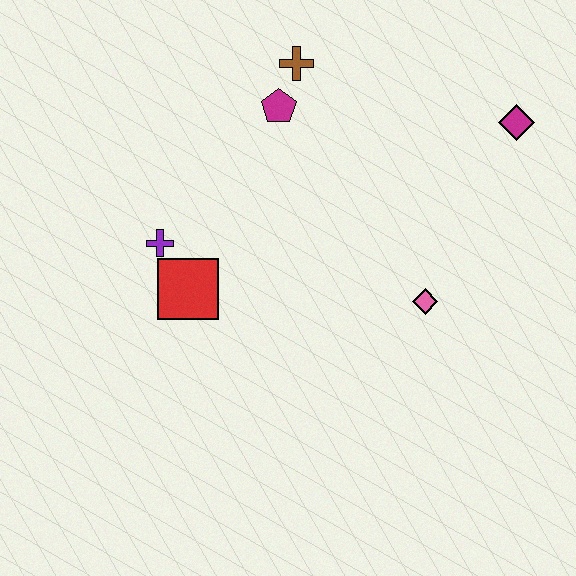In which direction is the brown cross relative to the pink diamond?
The brown cross is above the pink diamond.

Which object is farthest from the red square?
The magenta diamond is farthest from the red square.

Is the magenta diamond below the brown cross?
Yes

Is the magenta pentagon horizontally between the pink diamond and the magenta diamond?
No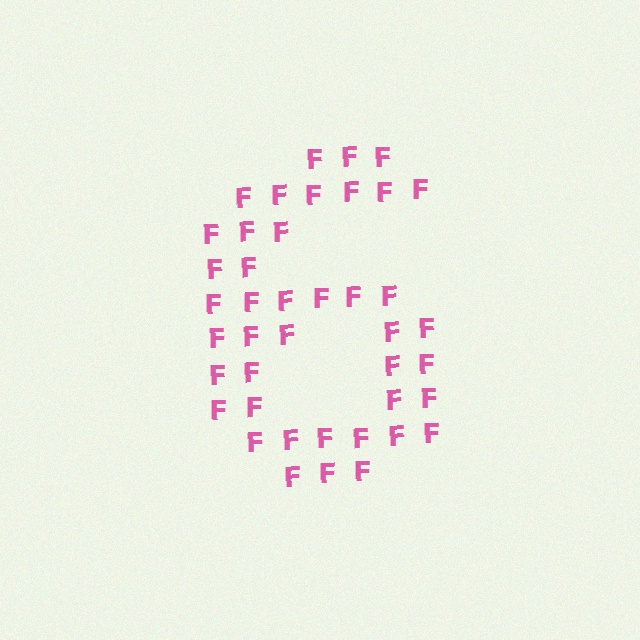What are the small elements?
The small elements are letter F's.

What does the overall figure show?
The overall figure shows the digit 6.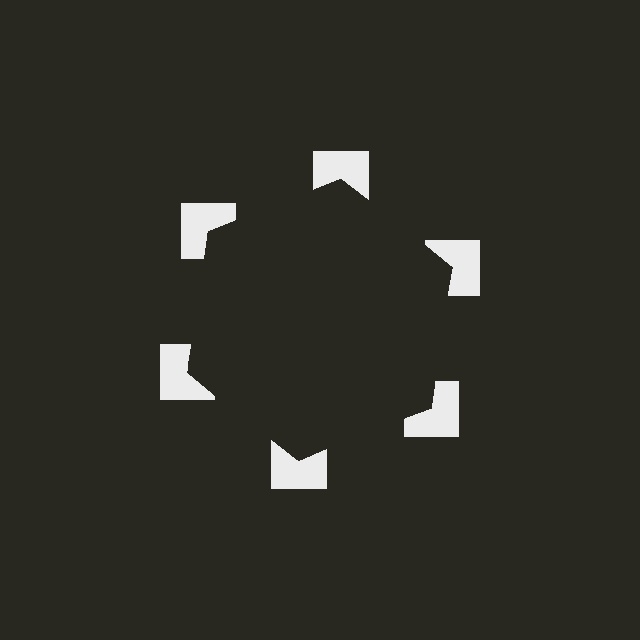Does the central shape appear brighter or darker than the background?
It typically appears slightly darker than the background, even though no actual brightness change is drawn.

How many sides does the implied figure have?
6 sides.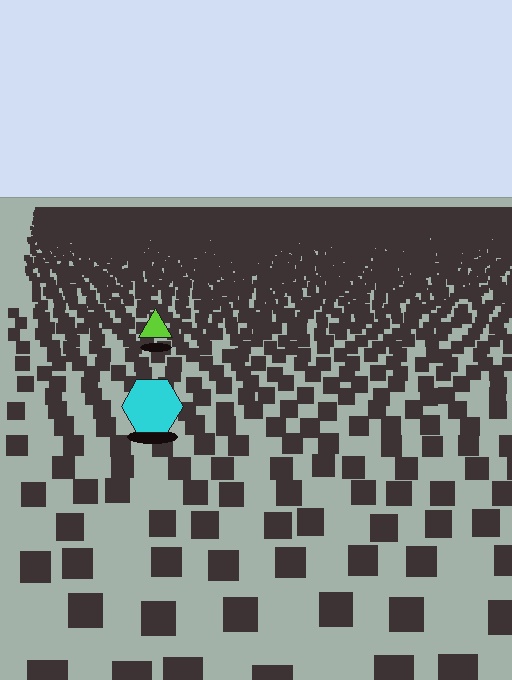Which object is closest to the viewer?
The cyan hexagon is closest. The texture marks near it are larger and more spread out.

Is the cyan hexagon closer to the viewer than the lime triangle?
Yes. The cyan hexagon is closer — you can tell from the texture gradient: the ground texture is coarser near it.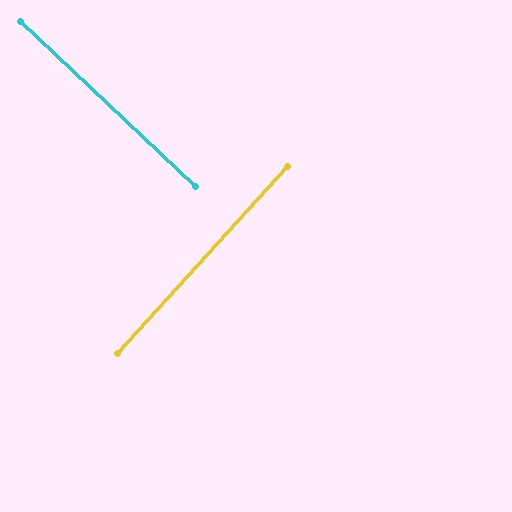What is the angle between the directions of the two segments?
Approximately 89 degrees.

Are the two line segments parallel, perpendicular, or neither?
Perpendicular — they meet at approximately 89°.